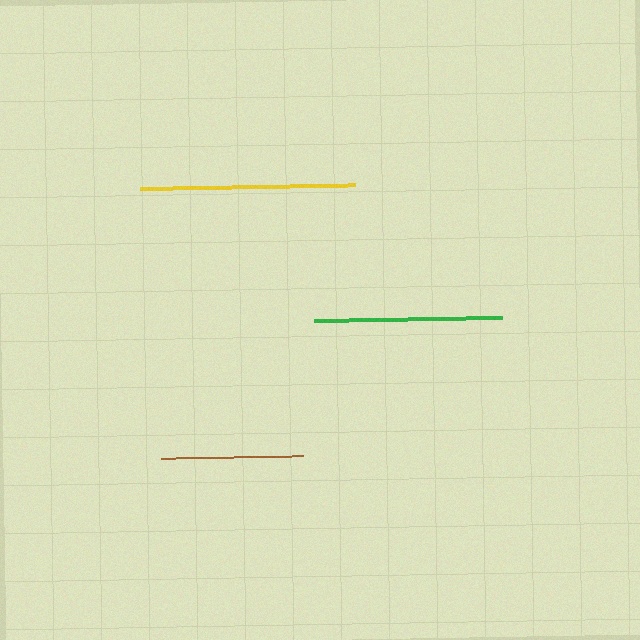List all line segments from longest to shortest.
From longest to shortest: yellow, green, brown.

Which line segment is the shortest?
The brown line is the shortest at approximately 142 pixels.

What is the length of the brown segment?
The brown segment is approximately 142 pixels long.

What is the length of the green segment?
The green segment is approximately 187 pixels long.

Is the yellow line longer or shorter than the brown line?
The yellow line is longer than the brown line.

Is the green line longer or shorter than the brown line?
The green line is longer than the brown line.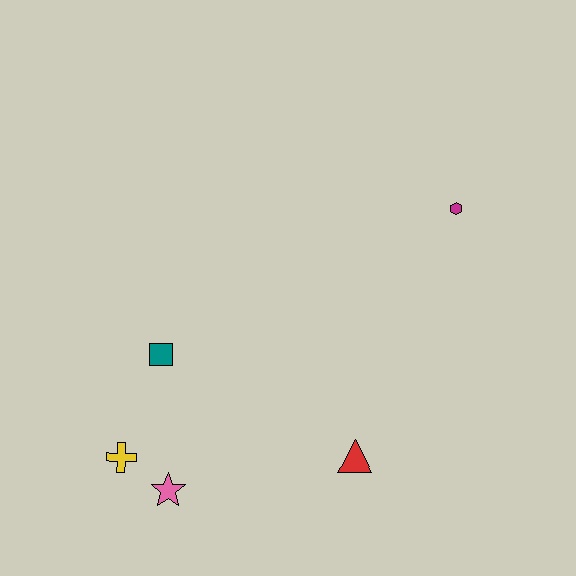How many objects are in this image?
There are 5 objects.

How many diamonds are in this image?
There are no diamonds.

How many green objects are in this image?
There are no green objects.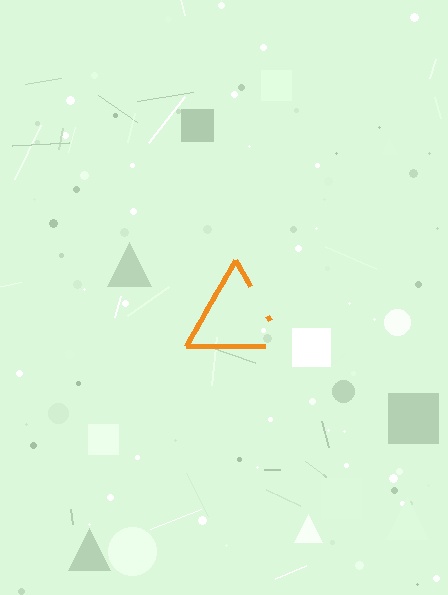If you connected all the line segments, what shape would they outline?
They would outline a triangle.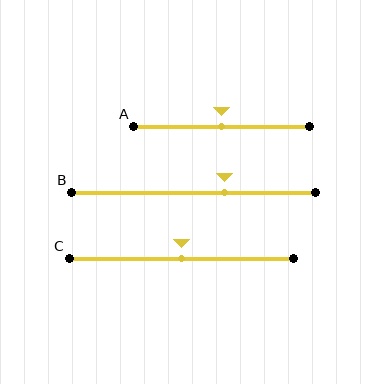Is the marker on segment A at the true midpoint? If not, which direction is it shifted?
Yes, the marker on segment A is at the true midpoint.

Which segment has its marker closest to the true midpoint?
Segment A has its marker closest to the true midpoint.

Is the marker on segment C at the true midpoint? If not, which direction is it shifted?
Yes, the marker on segment C is at the true midpoint.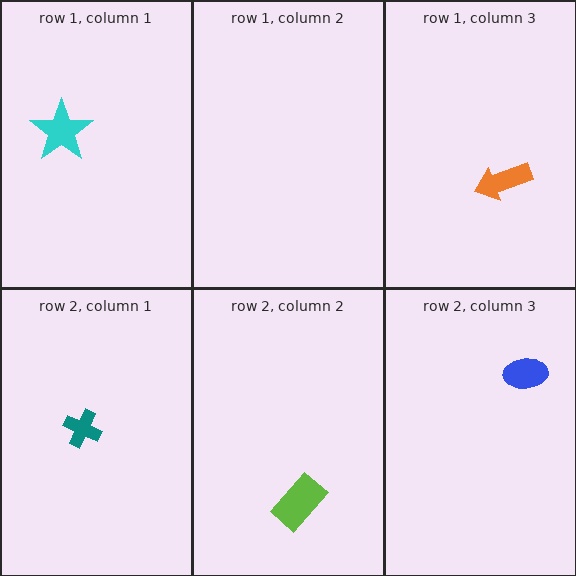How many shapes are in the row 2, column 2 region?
1.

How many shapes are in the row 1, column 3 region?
1.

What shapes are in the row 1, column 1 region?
The cyan star.